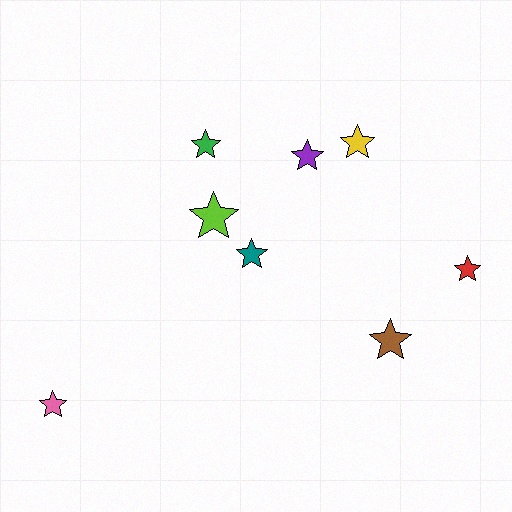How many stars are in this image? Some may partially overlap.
There are 8 stars.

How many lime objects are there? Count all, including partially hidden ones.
There is 1 lime object.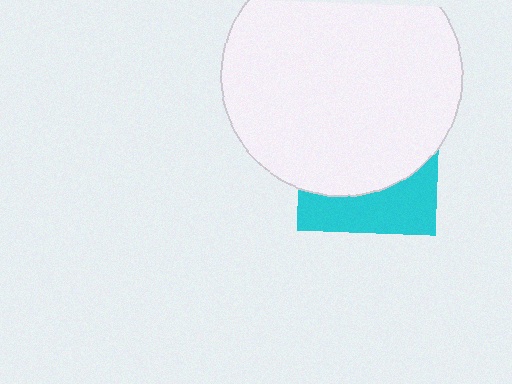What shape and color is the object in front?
The object in front is a white circle.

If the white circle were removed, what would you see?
You would see the complete cyan square.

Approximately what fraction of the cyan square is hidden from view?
Roughly 66% of the cyan square is hidden behind the white circle.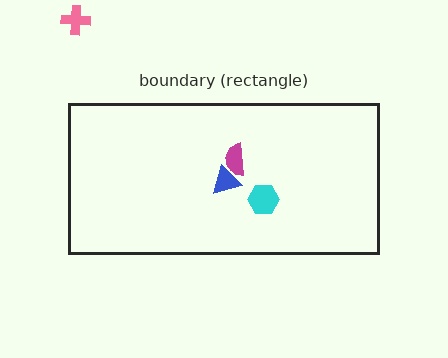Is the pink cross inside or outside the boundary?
Outside.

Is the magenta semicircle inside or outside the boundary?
Inside.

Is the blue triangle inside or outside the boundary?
Inside.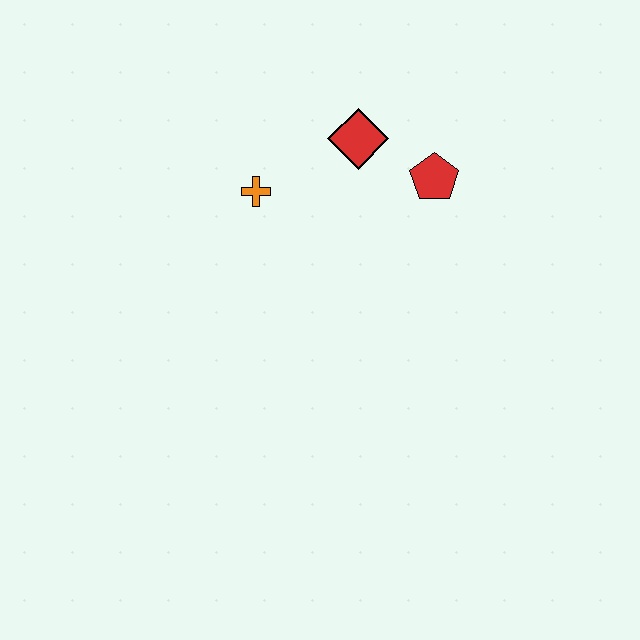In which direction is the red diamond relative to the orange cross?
The red diamond is to the right of the orange cross.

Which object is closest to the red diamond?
The red pentagon is closest to the red diamond.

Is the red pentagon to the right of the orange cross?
Yes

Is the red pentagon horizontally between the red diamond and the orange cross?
No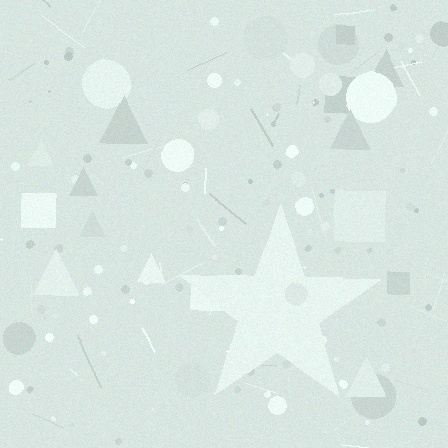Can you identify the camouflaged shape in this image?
The camouflaged shape is a star.